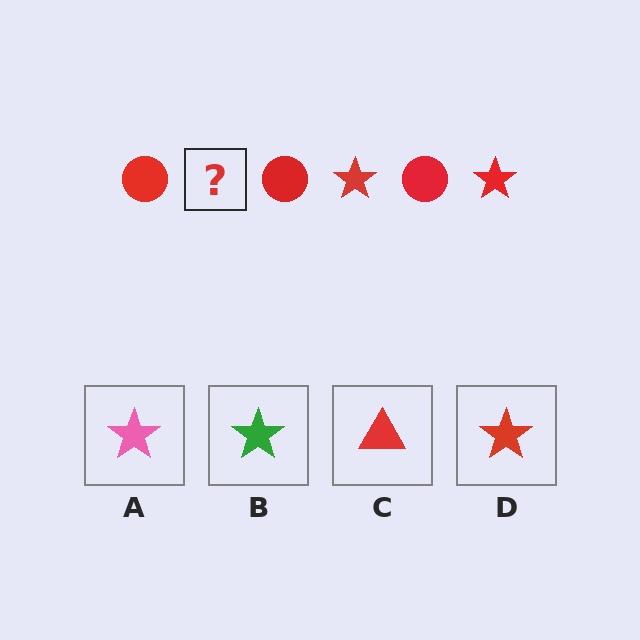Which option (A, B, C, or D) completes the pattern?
D.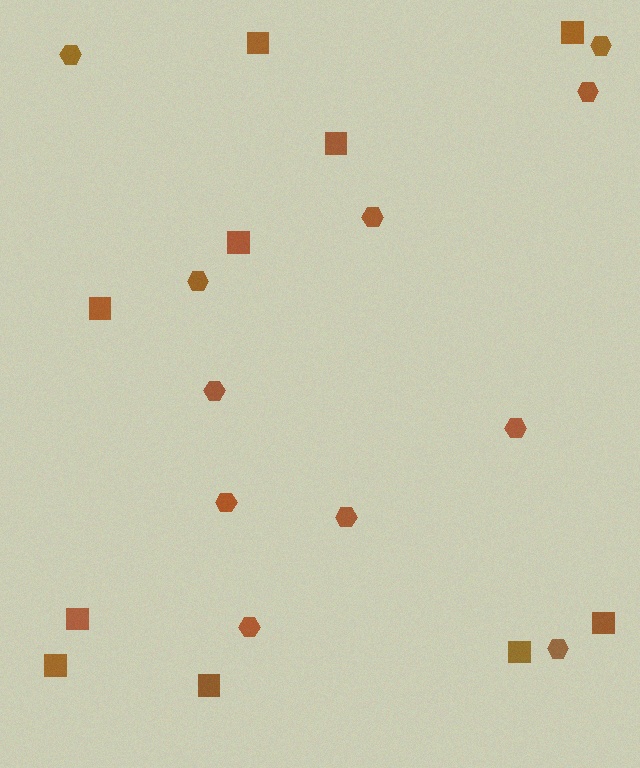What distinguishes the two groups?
There are 2 groups: one group of hexagons (11) and one group of squares (10).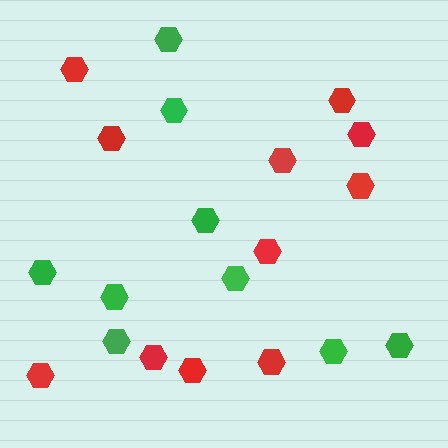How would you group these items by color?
There are 2 groups: one group of red hexagons (11) and one group of green hexagons (9).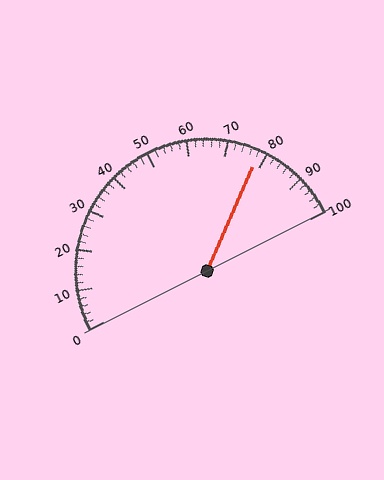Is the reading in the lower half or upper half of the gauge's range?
The reading is in the upper half of the range (0 to 100).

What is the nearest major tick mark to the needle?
The nearest major tick mark is 80.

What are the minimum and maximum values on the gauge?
The gauge ranges from 0 to 100.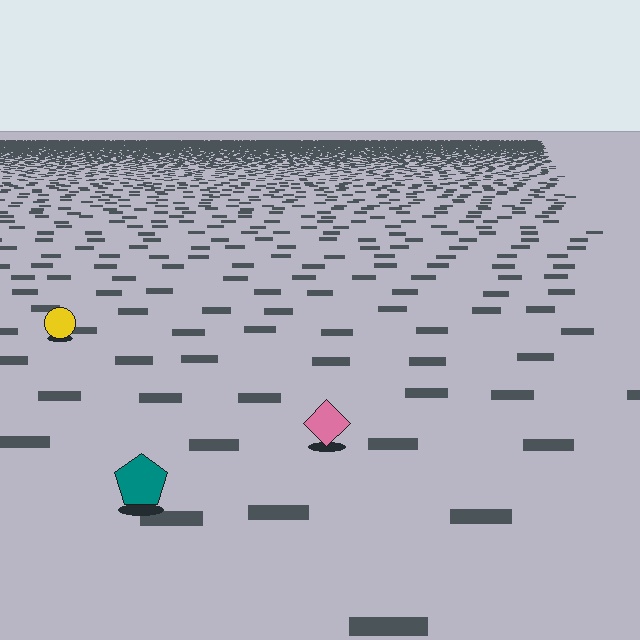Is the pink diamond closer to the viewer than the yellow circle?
Yes. The pink diamond is closer — you can tell from the texture gradient: the ground texture is coarser near it.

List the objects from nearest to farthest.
From nearest to farthest: the teal pentagon, the pink diamond, the yellow circle.